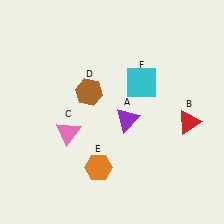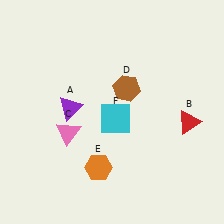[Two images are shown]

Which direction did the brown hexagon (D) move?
The brown hexagon (D) moved right.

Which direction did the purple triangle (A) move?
The purple triangle (A) moved left.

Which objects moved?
The objects that moved are: the purple triangle (A), the brown hexagon (D), the cyan square (F).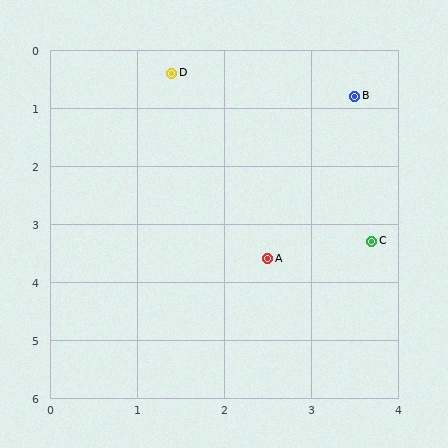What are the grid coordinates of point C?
Point C is at approximately (3.7, 3.3).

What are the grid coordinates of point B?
Point B is at approximately (3.5, 0.8).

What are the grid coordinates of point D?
Point D is at approximately (1.4, 0.4).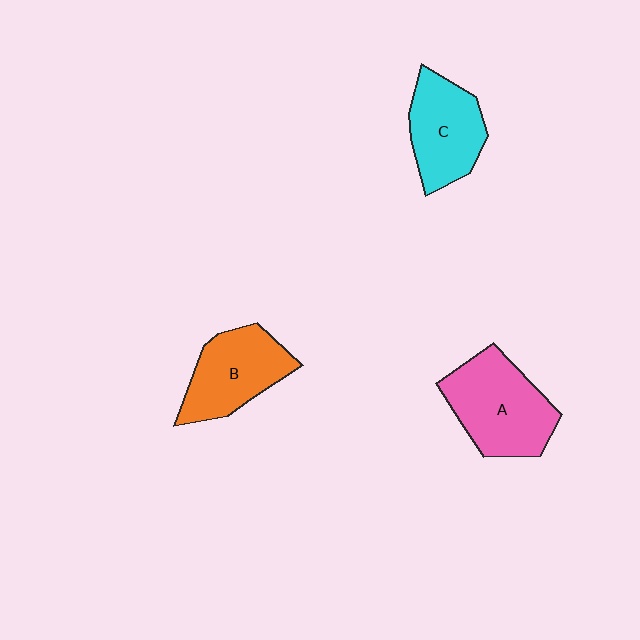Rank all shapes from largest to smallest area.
From largest to smallest: A (pink), B (orange), C (cyan).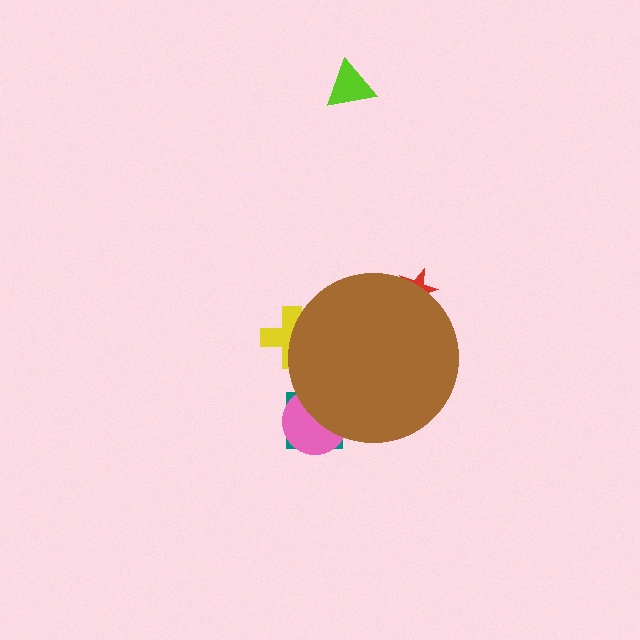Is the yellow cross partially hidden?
Yes, the yellow cross is partially hidden behind the brown circle.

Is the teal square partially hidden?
Yes, the teal square is partially hidden behind the brown circle.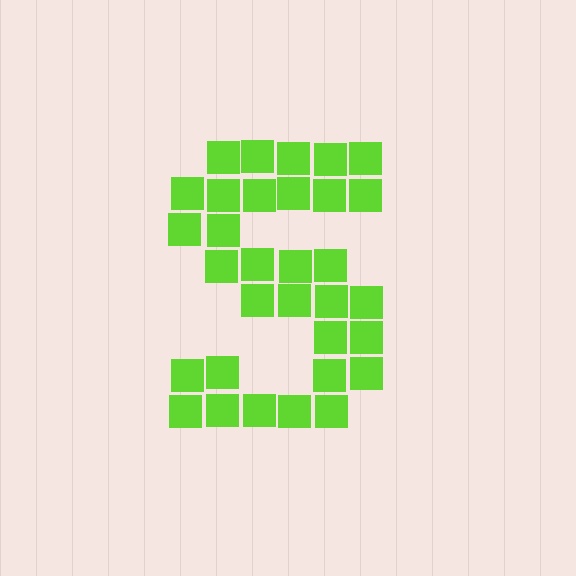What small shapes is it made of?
It is made of small squares.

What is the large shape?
The large shape is the letter S.